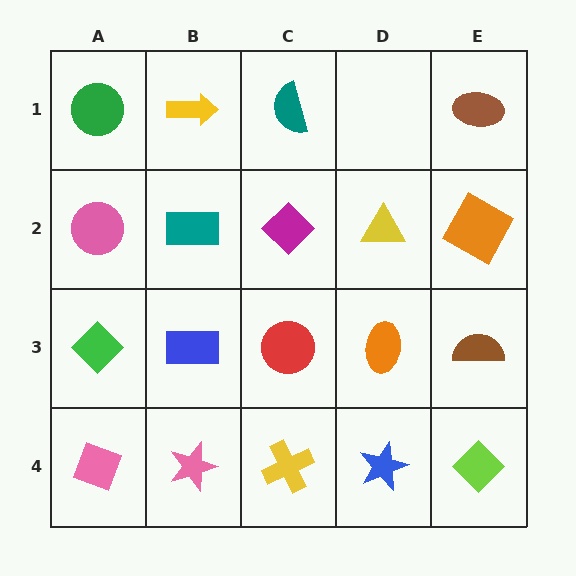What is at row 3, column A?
A green diamond.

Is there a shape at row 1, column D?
No, that cell is empty.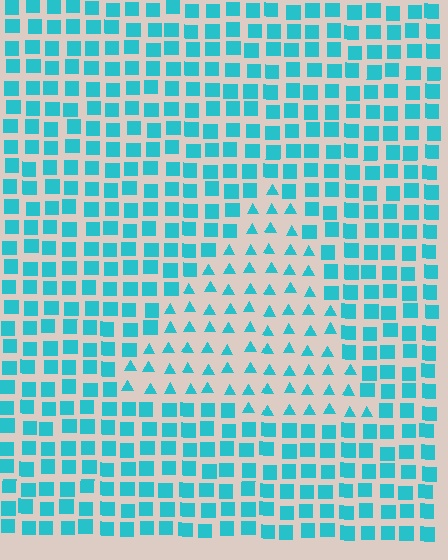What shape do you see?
I see a triangle.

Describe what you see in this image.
The image is filled with small cyan elements arranged in a uniform grid. A triangle-shaped region contains triangles, while the surrounding area contains squares. The boundary is defined purely by the change in element shape.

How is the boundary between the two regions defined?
The boundary is defined by a change in element shape: triangles inside vs. squares outside. All elements share the same color and spacing.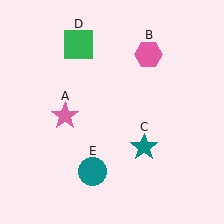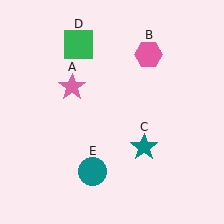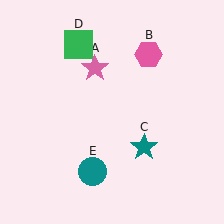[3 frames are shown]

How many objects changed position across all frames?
1 object changed position: pink star (object A).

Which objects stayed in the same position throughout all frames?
Pink hexagon (object B) and teal star (object C) and green square (object D) and teal circle (object E) remained stationary.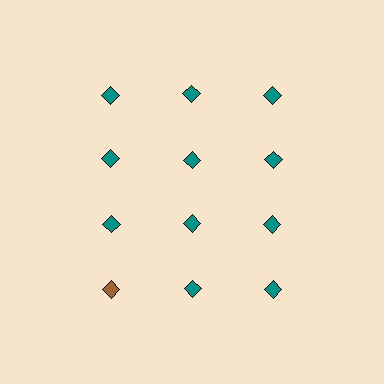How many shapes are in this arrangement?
There are 12 shapes arranged in a grid pattern.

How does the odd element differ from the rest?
It has a different color: brown instead of teal.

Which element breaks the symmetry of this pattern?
The brown diamond in the fourth row, leftmost column breaks the symmetry. All other shapes are teal diamonds.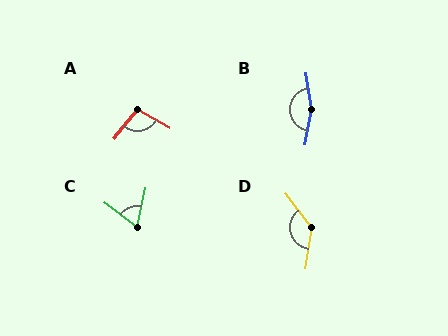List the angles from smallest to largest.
C (65°), A (99°), D (135°), B (161°).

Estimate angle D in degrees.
Approximately 135 degrees.